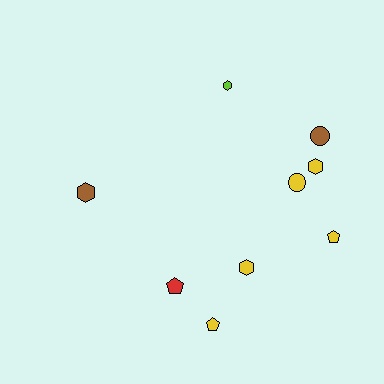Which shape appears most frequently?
Hexagon, with 4 objects.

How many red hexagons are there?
There are no red hexagons.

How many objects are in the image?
There are 9 objects.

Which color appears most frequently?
Yellow, with 5 objects.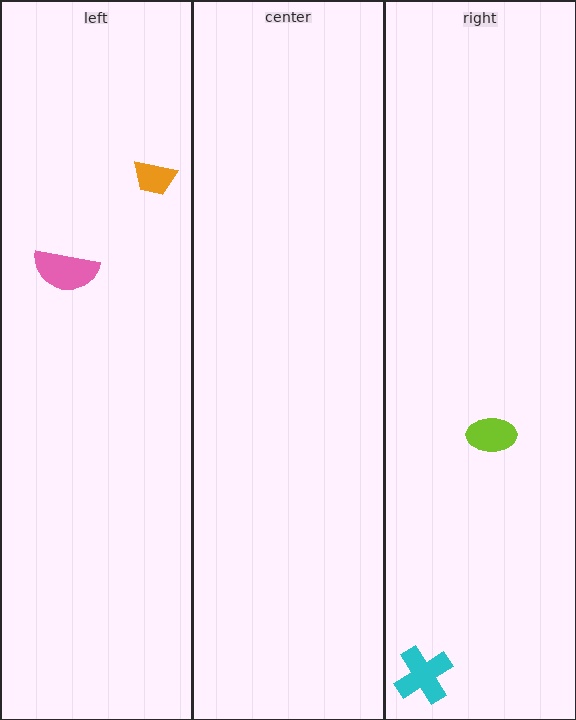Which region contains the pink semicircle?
The left region.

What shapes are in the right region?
The lime ellipse, the cyan cross.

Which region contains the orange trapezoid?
The left region.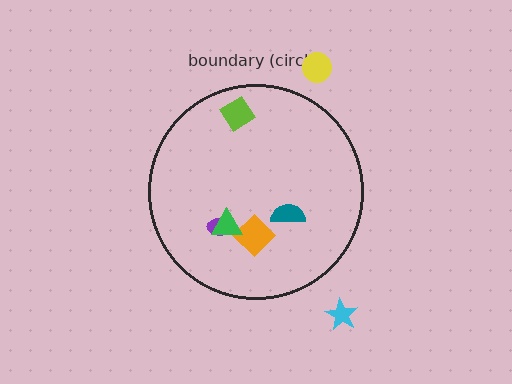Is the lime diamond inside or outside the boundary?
Inside.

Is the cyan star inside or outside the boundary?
Outside.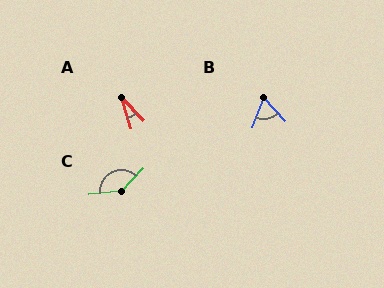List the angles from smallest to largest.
A (27°), B (64°), C (139°).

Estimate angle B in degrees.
Approximately 64 degrees.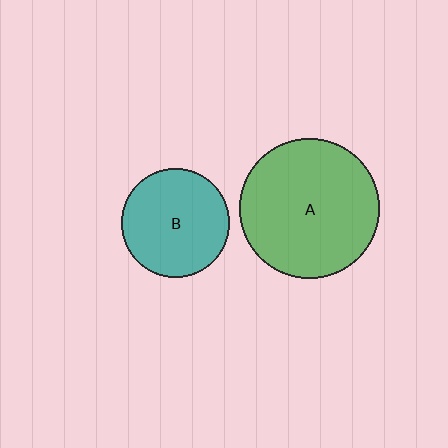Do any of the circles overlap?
No, none of the circles overlap.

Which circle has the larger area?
Circle A (green).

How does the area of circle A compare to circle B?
Approximately 1.7 times.